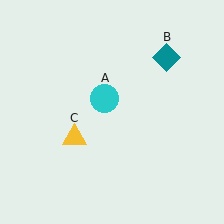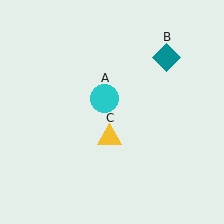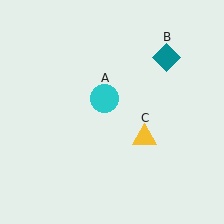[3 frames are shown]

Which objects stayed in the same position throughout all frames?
Cyan circle (object A) and teal diamond (object B) remained stationary.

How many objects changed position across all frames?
1 object changed position: yellow triangle (object C).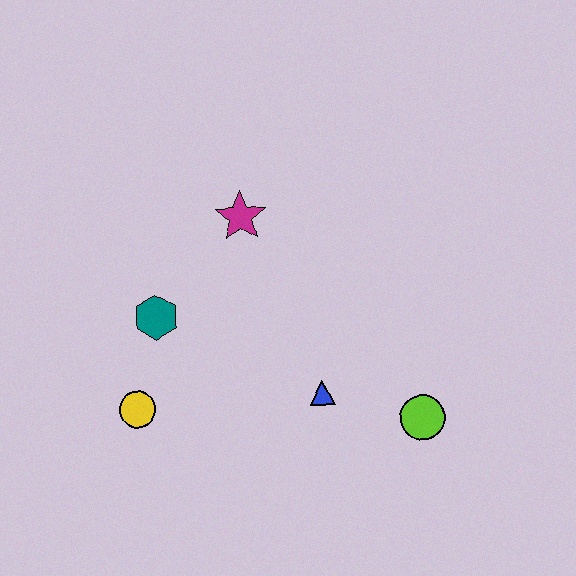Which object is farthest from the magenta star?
The lime circle is farthest from the magenta star.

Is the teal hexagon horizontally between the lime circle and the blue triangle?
No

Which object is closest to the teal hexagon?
The yellow circle is closest to the teal hexagon.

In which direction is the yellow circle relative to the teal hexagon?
The yellow circle is below the teal hexagon.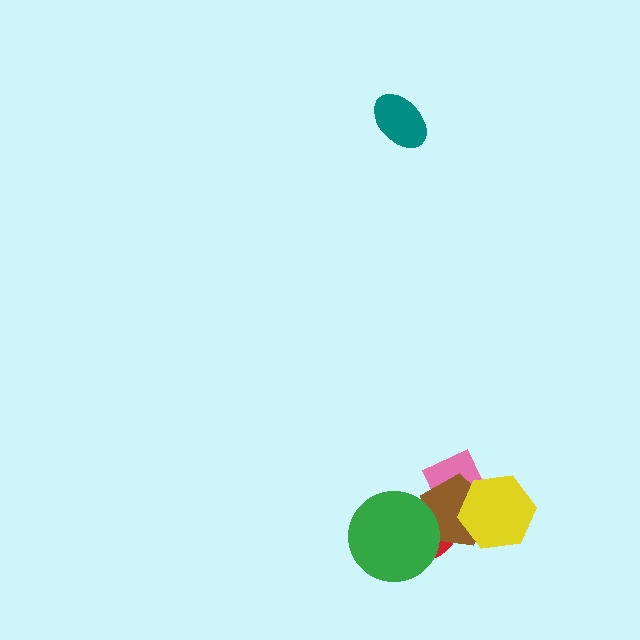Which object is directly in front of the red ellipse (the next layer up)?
The brown pentagon is directly in front of the red ellipse.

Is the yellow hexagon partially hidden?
No, no other shape covers it.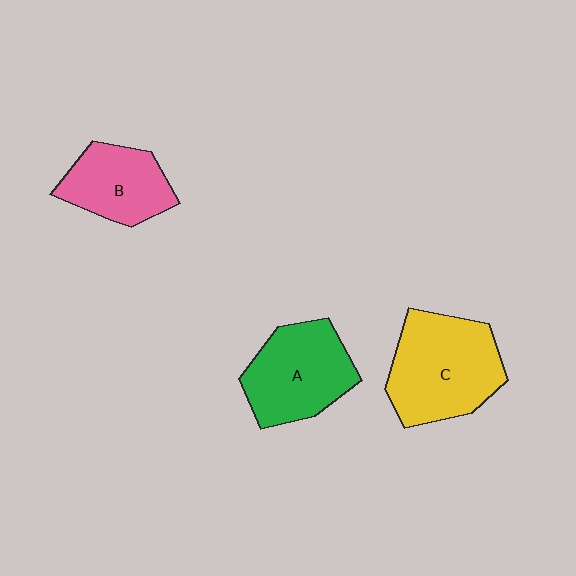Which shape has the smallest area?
Shape B (pink).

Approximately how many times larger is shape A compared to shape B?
Approximately 1.3 times.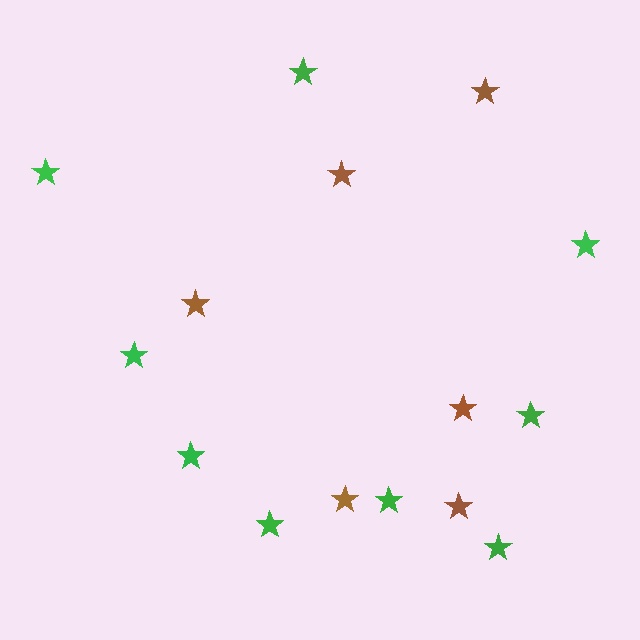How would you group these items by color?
There are 2 groups: one group of green stars (9) and one group of brown stars (6).